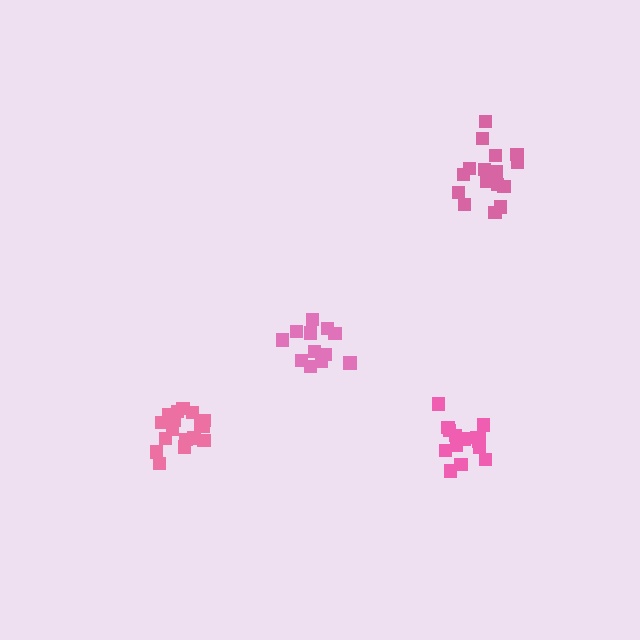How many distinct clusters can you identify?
There are 4 distinct clusters.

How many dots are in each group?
Group 1: 12 dots, Group 2: 17 dots, Group 3: 15 dots, Group 4: 16 dots (60 total).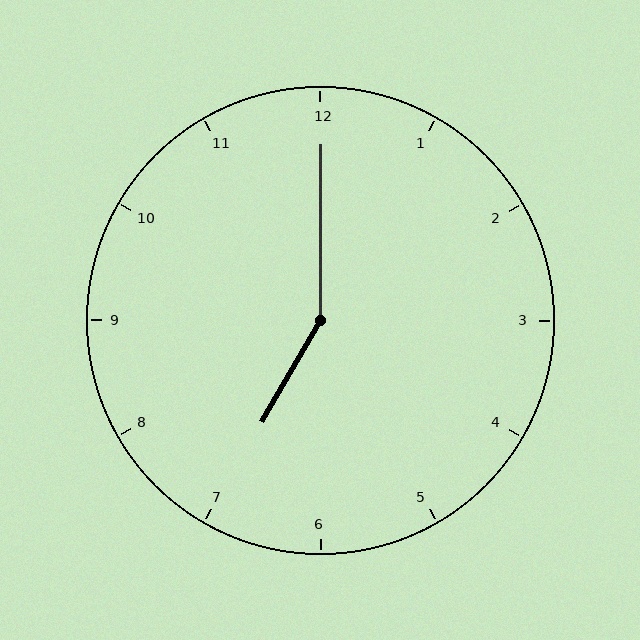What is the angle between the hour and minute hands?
Approximately 150 degrees.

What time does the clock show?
7:00.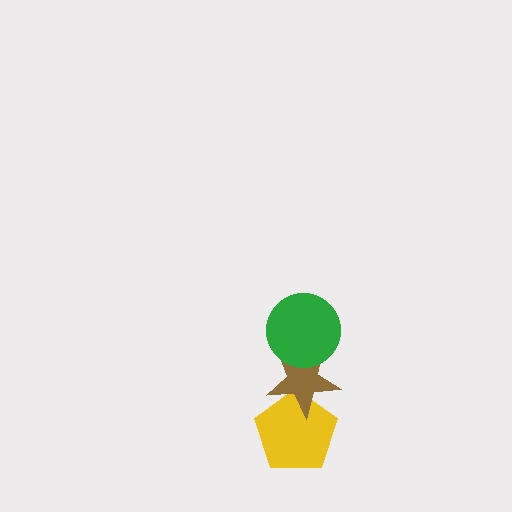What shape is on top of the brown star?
The green circle is on top of the brown star.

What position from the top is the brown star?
The brown star is 2nd from the top.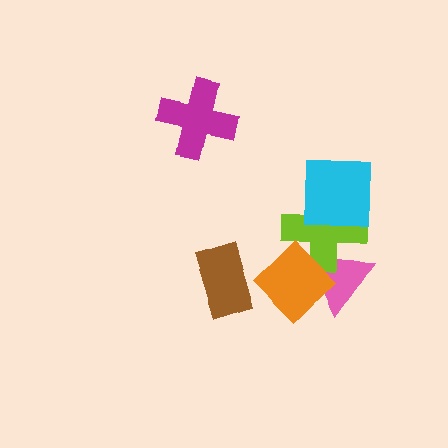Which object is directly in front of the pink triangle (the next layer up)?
The lime cross is directly in front of the pink triangle.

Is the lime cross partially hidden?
Yes, it is partially covered by another shape.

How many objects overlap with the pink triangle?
2 objects overlap with the pink triangle.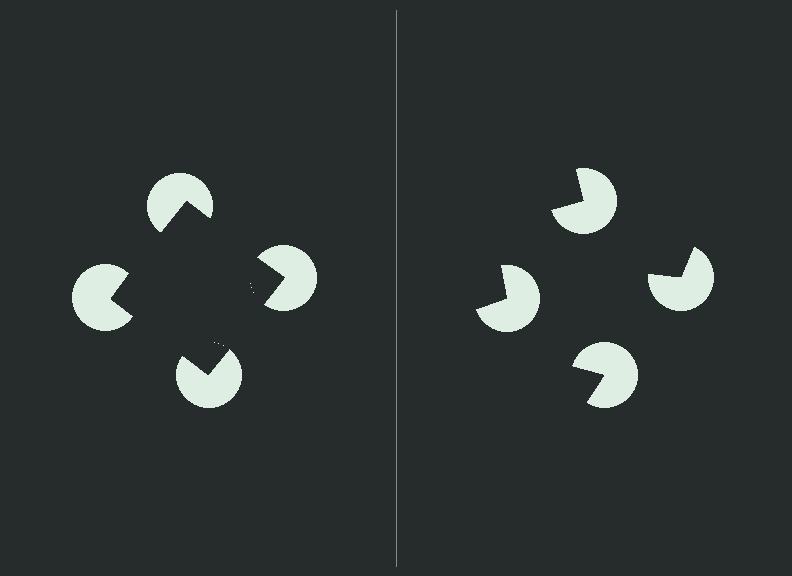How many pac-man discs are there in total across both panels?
8 — 4 on each side.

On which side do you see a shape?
An illusory square appears on the left side. On the right side the wedge cuts are rotated, so no coherent shape forms.